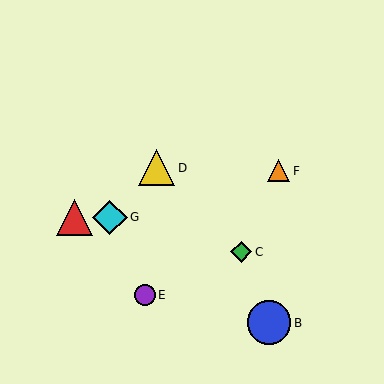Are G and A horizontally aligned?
Yes, both are at y≈217.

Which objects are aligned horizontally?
Objects A, G are aligned horizontally.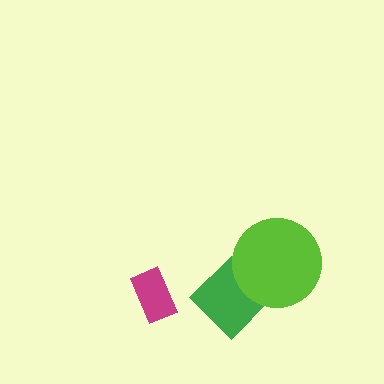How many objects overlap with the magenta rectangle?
0 objects overlap with the magenta rectangle.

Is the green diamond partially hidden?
Yes, it is partially covered by another shape.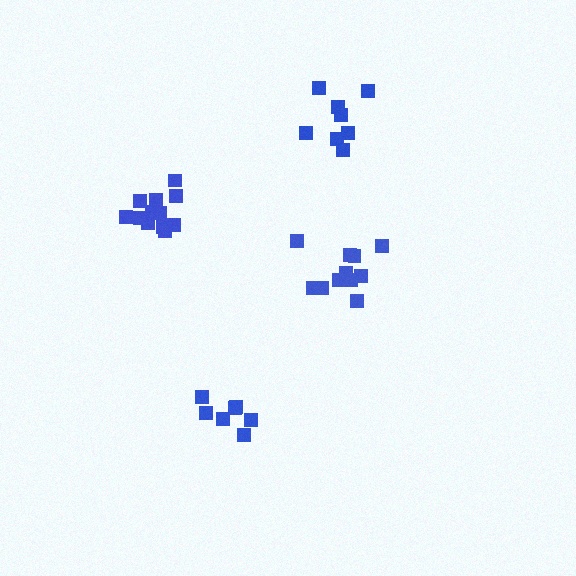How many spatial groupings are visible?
There are 4 spatial groupings.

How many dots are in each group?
Group 1: 7 dots, Group 2: 12 dots, Group 3: 11 dots, Group 4: 8 dots (38 total).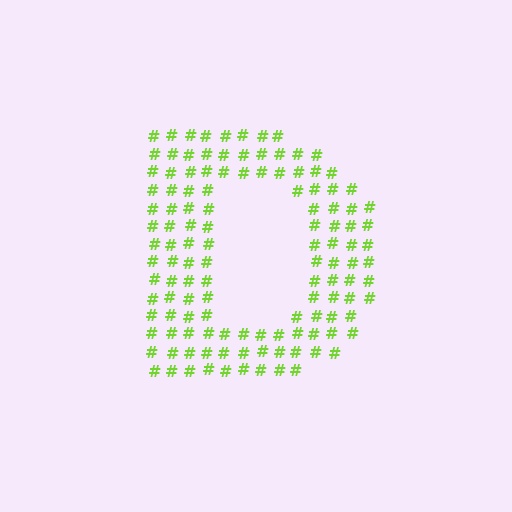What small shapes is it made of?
It is made of small hash symbols.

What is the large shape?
The large shape is the letter D.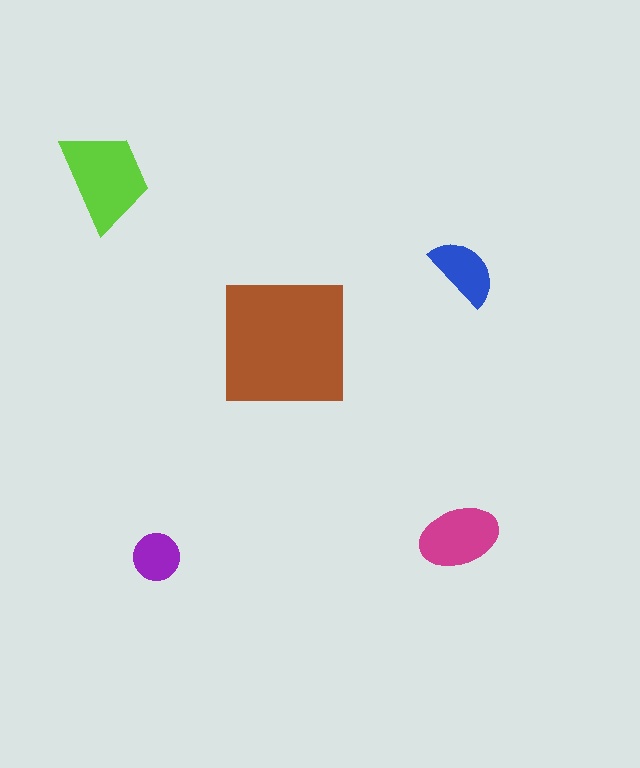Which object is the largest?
The brown square.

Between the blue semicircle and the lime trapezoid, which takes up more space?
The lime trapezoid.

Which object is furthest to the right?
The blue semicircle is rightmost.